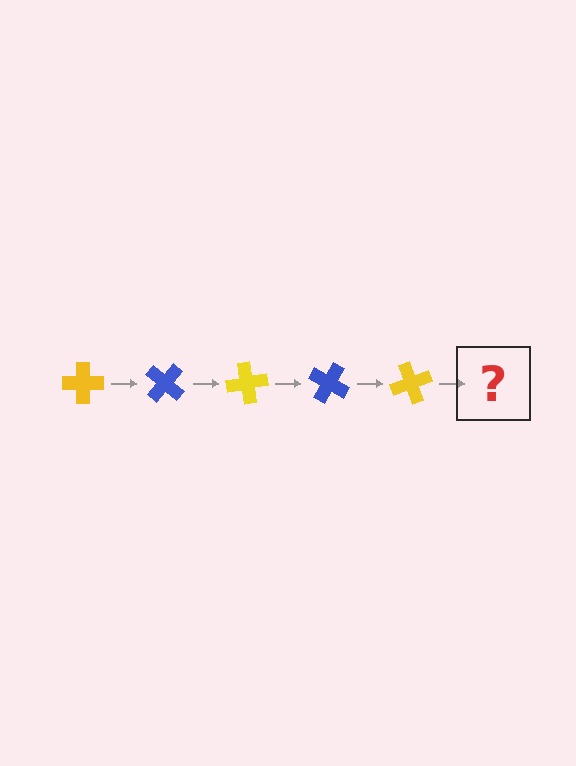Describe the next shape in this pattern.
It should be a blue cross, rotated 200 degrees from the start.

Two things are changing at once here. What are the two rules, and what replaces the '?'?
The two rules are that it rotates 40 degrees each step and the color cycles through yellow and blue. The '?' should be a blue cross, rotated 200 degrees from the start.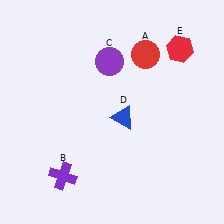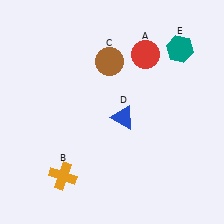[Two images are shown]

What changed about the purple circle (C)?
In Image 1, C is purple. In Image 2, it changed to brown.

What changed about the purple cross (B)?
In Image 1, B is purple. In Image 2, it changed to orange.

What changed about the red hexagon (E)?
In Image 1, E is red. In Image 2, it changed to teal.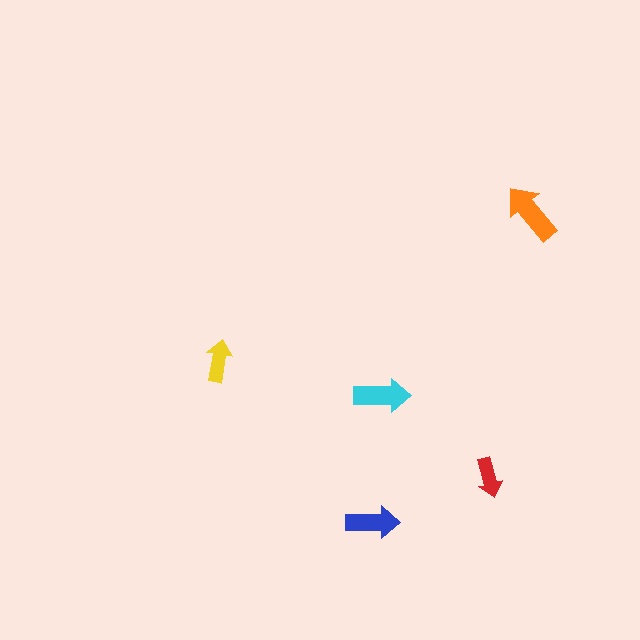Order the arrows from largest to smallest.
the orange one, the cyan one, the blue one, the yellow one, the red one.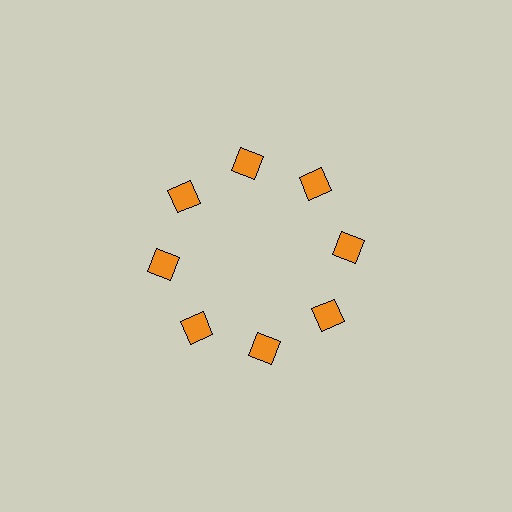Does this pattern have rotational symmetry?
Yes, this pattern has 8-fold rotational symmetry. It looks the same after rotating 45 degrees around the center.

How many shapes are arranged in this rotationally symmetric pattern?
There are 8 shapes, arranged in 8 groups of 1.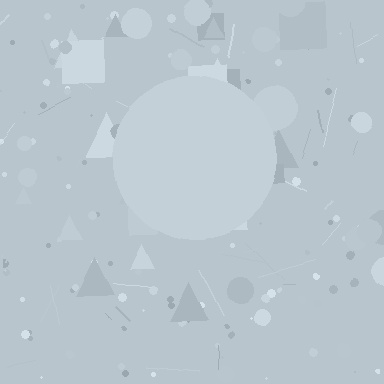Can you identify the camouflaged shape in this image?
The camouflaged shape is a circle.